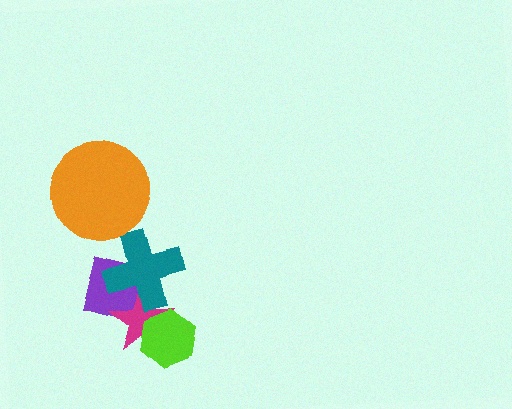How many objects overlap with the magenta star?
3 objects overlap with the magenta star.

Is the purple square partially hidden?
Yes, it is partially covered by another shape.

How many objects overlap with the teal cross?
2 objects overlap with the teal cross.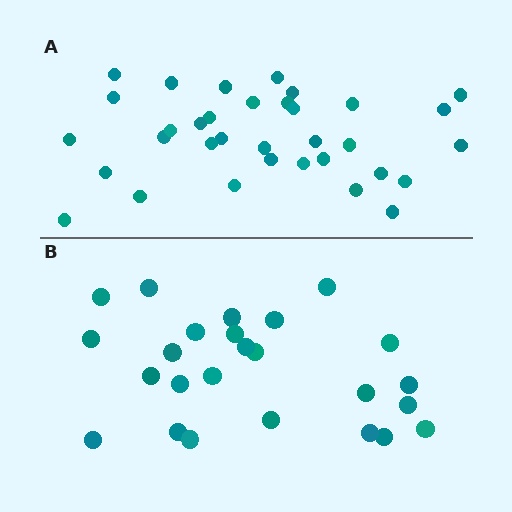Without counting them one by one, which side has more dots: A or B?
Region A (the top region) has more dots.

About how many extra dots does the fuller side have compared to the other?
Region A has roughly 8 or so more dots than region B.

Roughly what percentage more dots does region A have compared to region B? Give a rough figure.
About 35% more.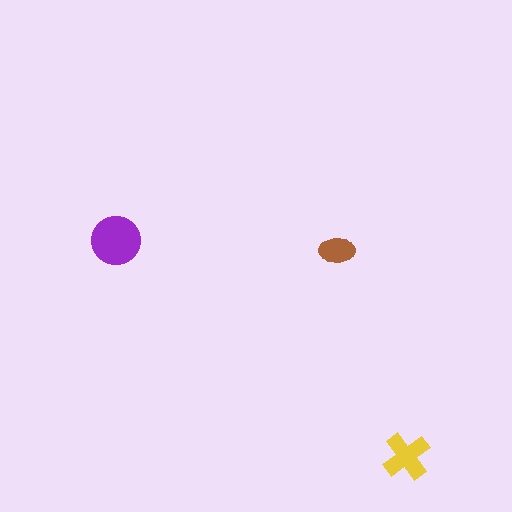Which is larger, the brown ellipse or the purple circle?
The purple circle.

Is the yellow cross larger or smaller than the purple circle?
Smaller.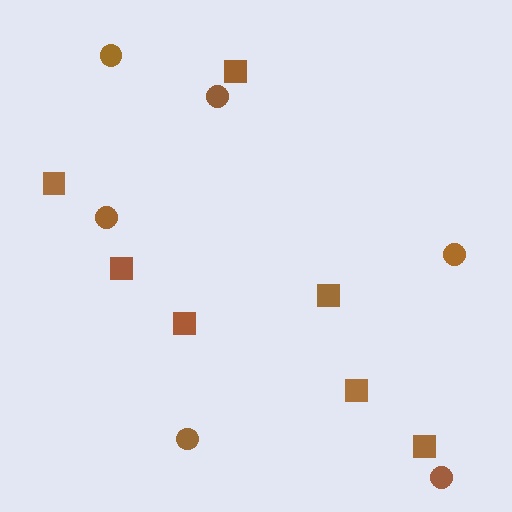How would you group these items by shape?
There are 2 groups: one group of squares (7) and one group of circles (6).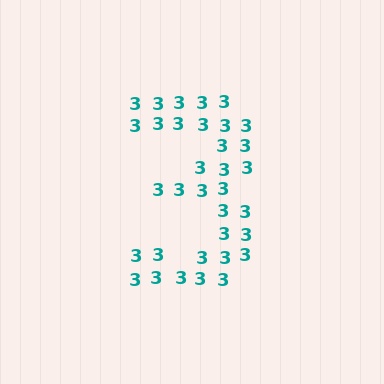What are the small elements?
The small elements are digit 3's.